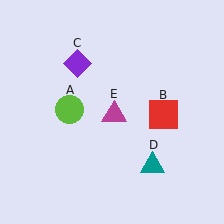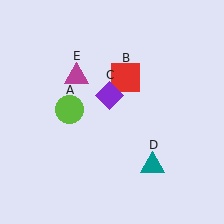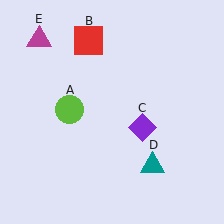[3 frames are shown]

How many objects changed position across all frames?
3 objects changed position: red square (object B), purple diamond (object C), magenta triangle (object E).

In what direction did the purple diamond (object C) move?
The purple diamond (object C) moved down and to the right.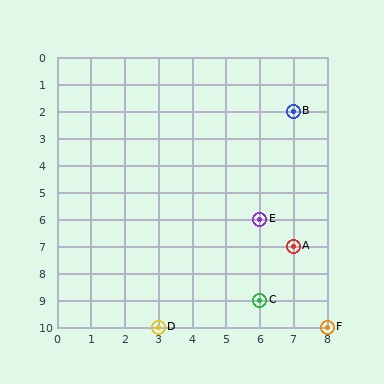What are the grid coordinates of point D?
Point D is at grid coordinates (3, 10).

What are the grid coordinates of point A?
Point A is at grid coordinates (7, 7).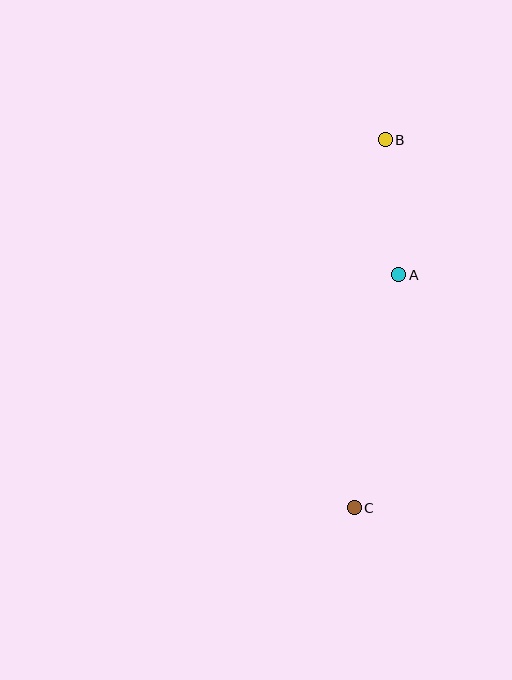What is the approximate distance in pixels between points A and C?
The distance between A and C is approximately 237 pixels.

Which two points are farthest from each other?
Points B and C are farthest from each other.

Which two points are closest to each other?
Points A and B are closest to each other.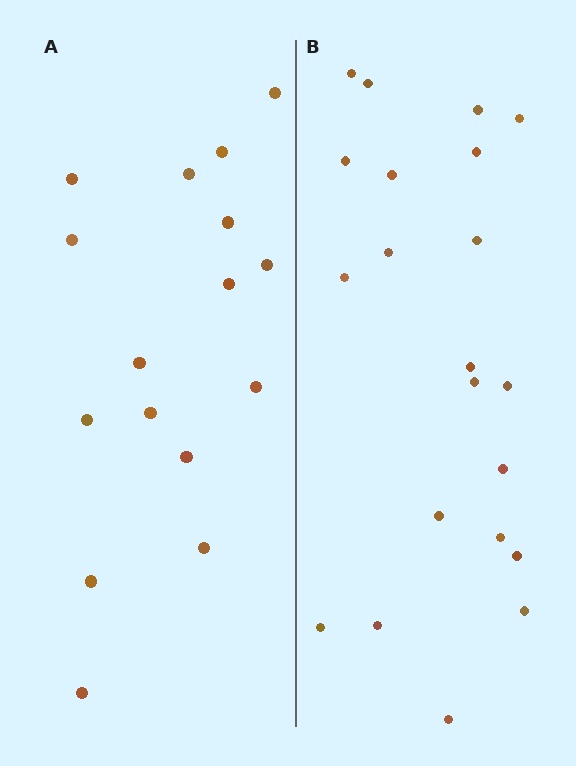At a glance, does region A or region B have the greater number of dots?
Region B (the right region) has more dots.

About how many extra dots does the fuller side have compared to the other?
Region B has about 5 more dots than region A.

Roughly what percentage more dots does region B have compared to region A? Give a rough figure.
About 30% more.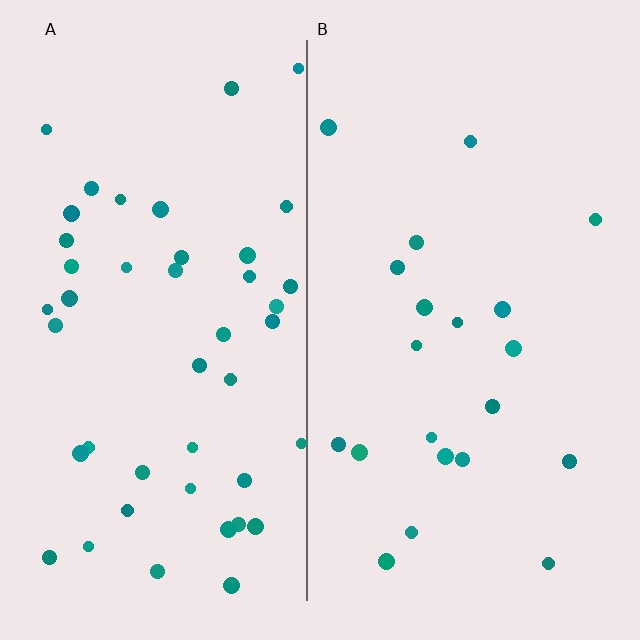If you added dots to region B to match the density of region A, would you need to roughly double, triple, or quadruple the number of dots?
Approximately double.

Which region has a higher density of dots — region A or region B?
A (the left).